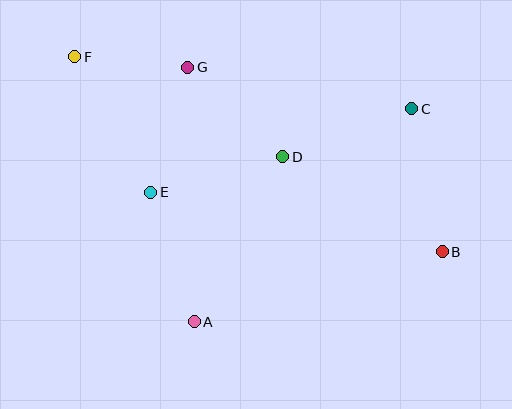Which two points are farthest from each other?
Points B and F are farthest from each other.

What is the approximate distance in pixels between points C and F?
The distance between C and F is approximately 341 pixels.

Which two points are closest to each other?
Points F and G are closest to each other.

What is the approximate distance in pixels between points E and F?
The distance between E and F is approximately 156 pixels.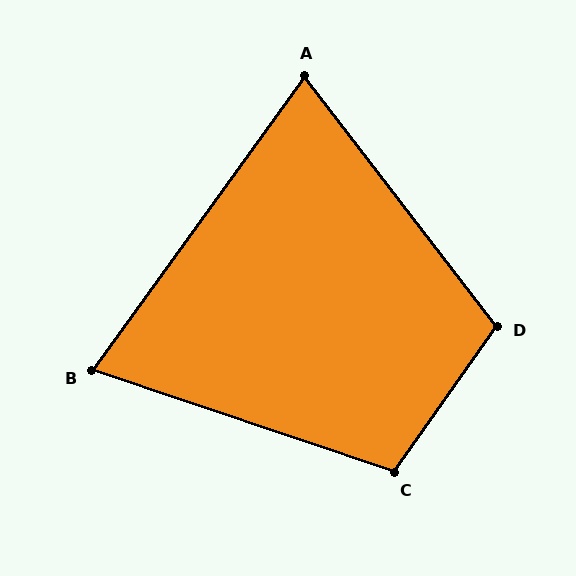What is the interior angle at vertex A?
Approximately 73 degrees (acute).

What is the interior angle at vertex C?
Approximately 107 degrees (obtuse).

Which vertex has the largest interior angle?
D, at approximately 107 degrees.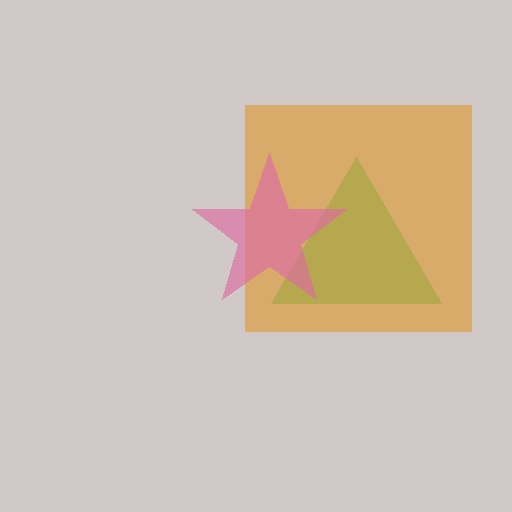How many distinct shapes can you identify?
There are 3 distinct shapes: a green triangle, an orange square, a pink star.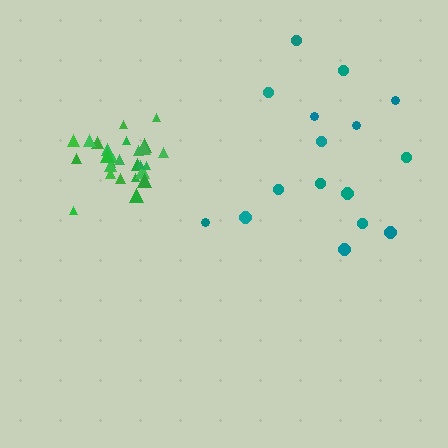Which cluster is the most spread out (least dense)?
Teal.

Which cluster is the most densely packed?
Green.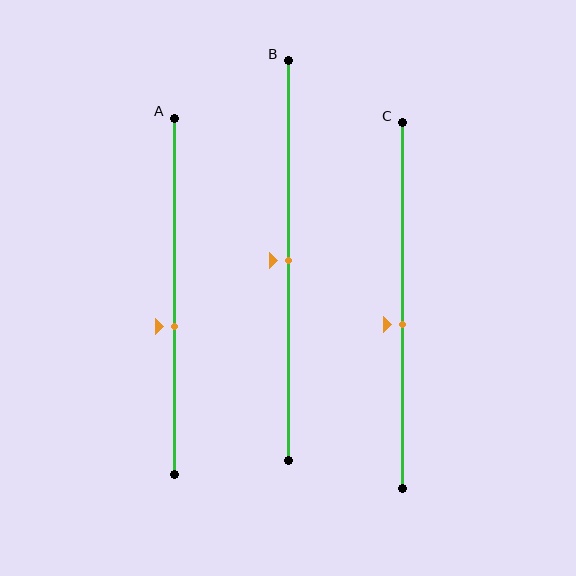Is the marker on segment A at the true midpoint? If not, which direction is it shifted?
No, the marker on segment A is shifted downward by about 9% of the segment length.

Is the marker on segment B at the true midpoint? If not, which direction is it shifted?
Yes, the marker on segment B is at the true midpoint.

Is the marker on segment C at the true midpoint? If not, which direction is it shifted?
No, the marker on segment C is shifted downward by about 5% of the segment length.